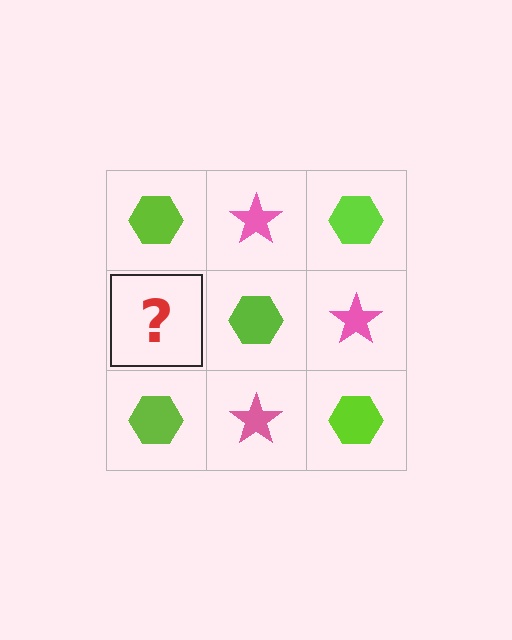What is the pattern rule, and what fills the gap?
The rule is that it alternates lime hexagon and pink star in a checkerboard pattern. The gap should be filled with a pink star.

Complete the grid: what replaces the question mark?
The question mark should be replaced with a pink star.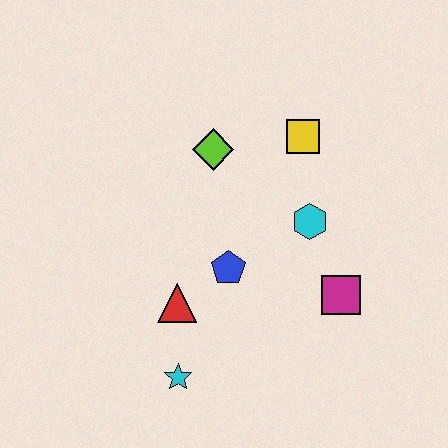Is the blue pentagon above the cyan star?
Yes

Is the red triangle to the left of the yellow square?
Yes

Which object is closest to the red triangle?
The blue pentagon is closest to the red triangle.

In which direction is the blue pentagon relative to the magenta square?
The blue pentagon is to the left of the magenta square.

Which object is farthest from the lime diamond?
The cyan star is farthest from the lime diamond.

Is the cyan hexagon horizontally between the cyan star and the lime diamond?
No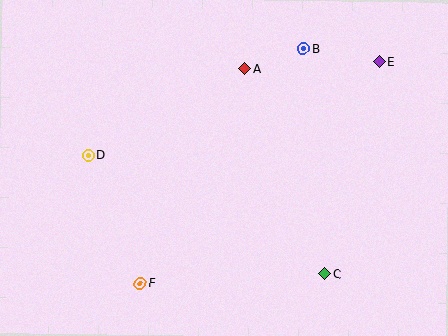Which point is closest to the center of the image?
Point A at (245, 69) is closest to the center.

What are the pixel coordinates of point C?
Point C is at (324, 274).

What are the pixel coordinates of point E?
Point E is at (380, 62).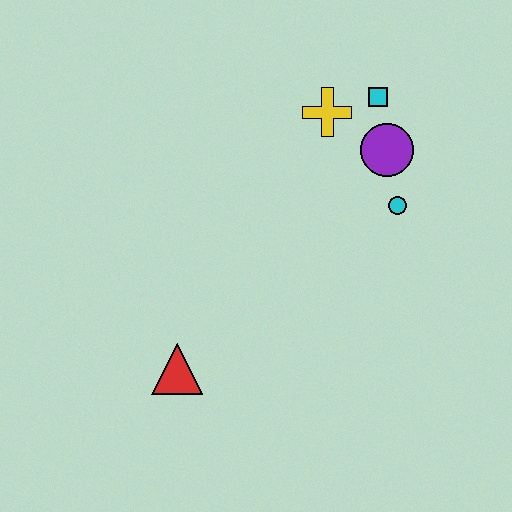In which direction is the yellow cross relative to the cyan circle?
The yellow cross is above the cyan circle.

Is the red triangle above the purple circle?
No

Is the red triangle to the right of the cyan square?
No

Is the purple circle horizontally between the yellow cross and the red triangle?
No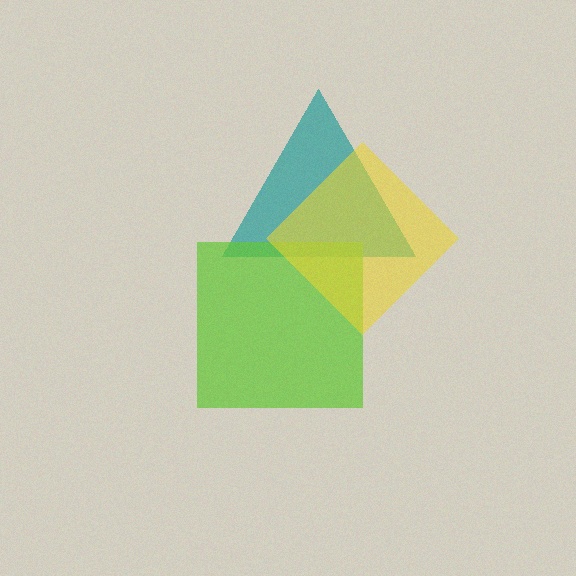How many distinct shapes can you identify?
There are 3 distinct shapes: a teal triangle, a lime square, a yellow diamond.